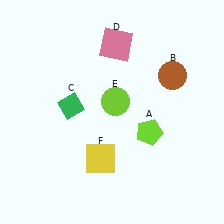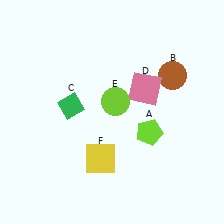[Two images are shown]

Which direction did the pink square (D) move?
The pink square (D) moved down.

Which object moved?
The pink square (D) moved down.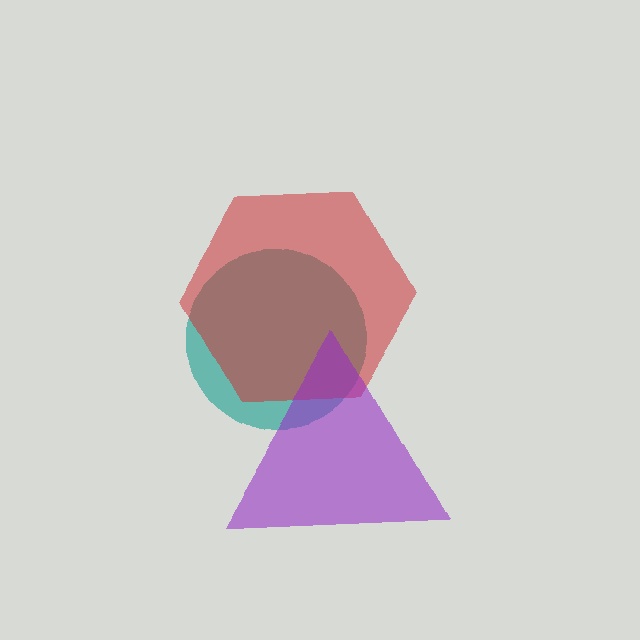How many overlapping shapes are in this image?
There are 3 overlapping shapes in the image.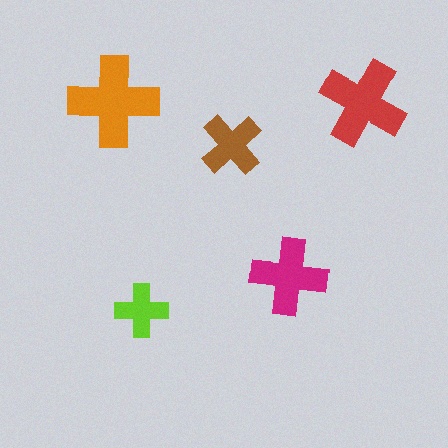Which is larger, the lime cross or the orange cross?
The orange one.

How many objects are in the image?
There are 5 objects in the image.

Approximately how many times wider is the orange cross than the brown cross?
About 1.5 times wider.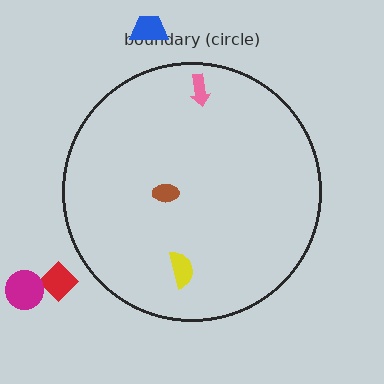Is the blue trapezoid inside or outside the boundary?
Outside.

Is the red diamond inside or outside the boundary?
Outside.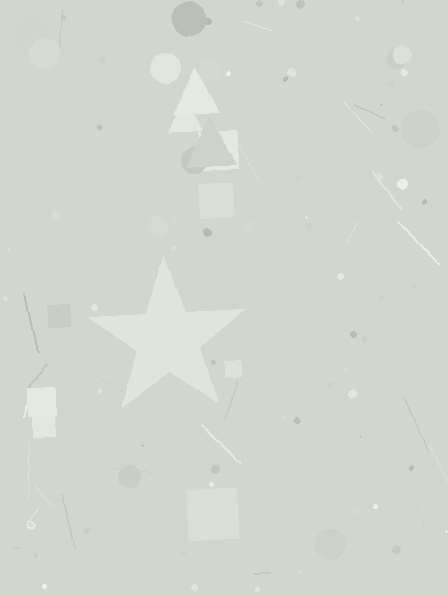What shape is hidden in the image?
A star is hidden in the image.